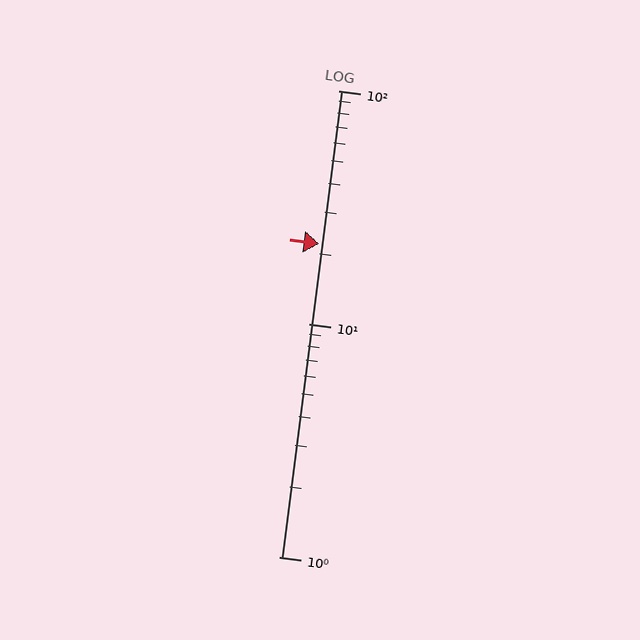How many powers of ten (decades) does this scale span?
The scale spans 2 decades, from 1 to 100.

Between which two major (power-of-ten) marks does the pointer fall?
The pointer is between 10 and 100.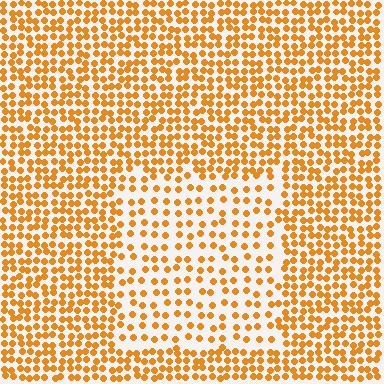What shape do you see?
I see a rectangle.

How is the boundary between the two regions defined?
The boundary is defined by a change in element density (approximately 1.9x ratio). All elements are the same color, size, and shape.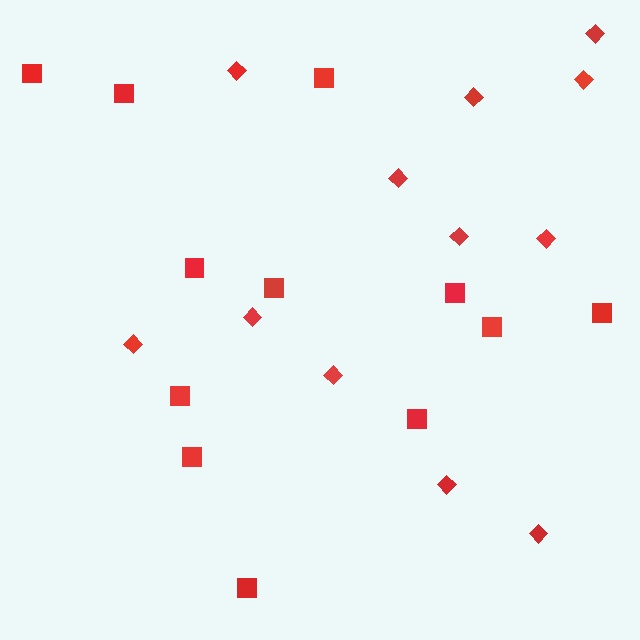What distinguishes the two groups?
There are 2 groups: one group of squares (12) and one group of diamonds (12).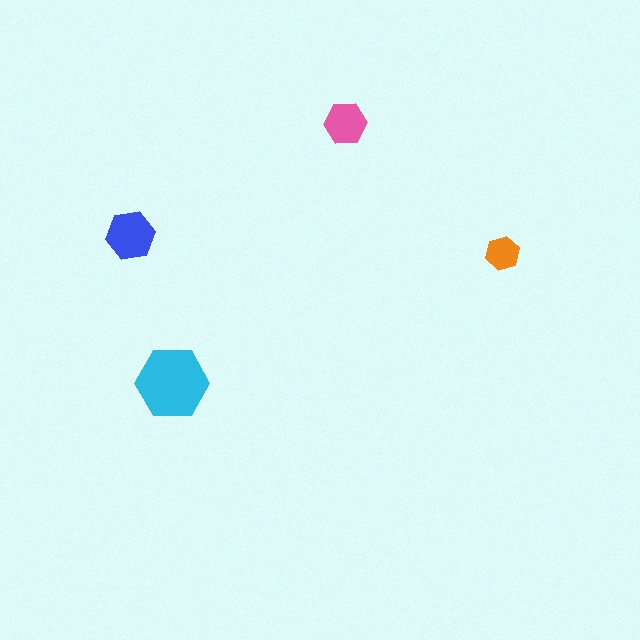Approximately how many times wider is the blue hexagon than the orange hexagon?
About 1.5 times wider.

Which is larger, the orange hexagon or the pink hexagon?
The pink one.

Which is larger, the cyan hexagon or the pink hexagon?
The cyan one.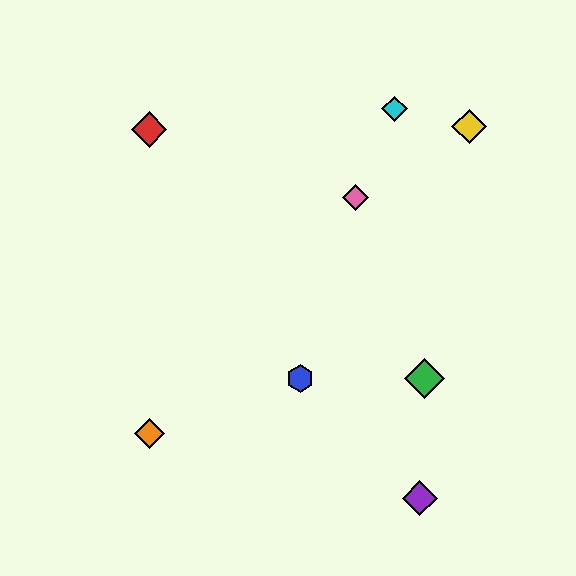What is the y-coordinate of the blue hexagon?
The blue hexagon is at y≈378.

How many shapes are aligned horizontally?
2 shapes (the blue hexagon, the green diamond) are aligned horizontally.